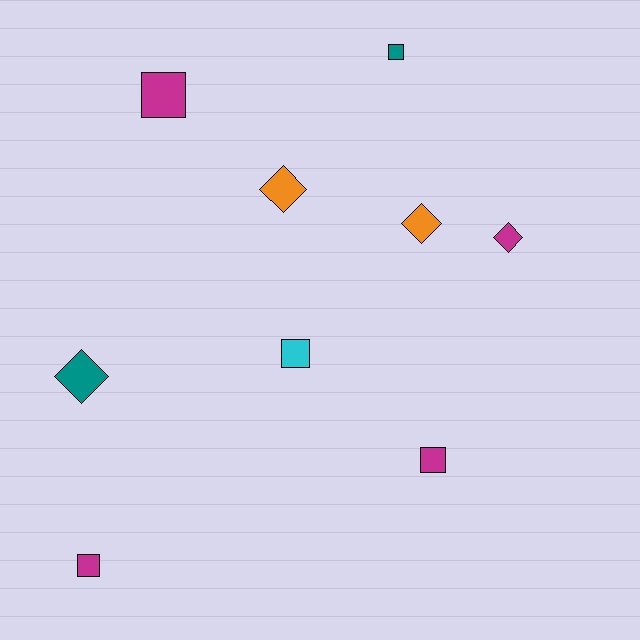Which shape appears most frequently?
Square, with 5 objects.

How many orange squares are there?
There are no orange squares.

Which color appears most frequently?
Magenta, with 4 objects.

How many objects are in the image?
There are 9 objects.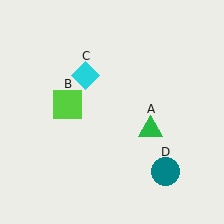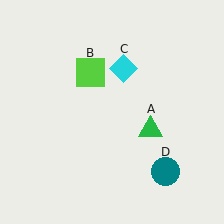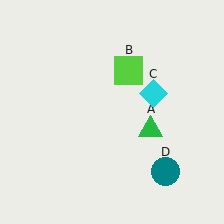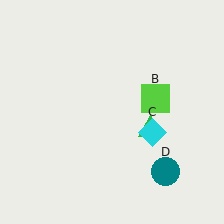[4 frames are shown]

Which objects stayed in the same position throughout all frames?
Green triangle (object A) and teal circle (object D) remained stationary.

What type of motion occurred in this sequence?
The lime square (object B), cyan diamond (object C) rotated clockwise around the center of the scene.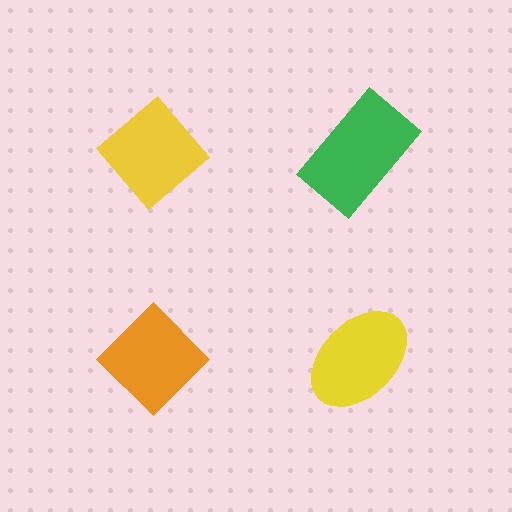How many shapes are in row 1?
2 shapes.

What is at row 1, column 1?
A yellow diamond.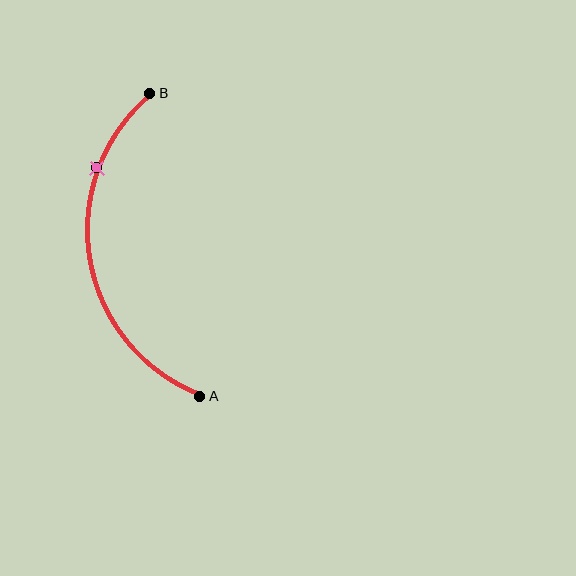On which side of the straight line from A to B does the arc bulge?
The arc bulges to the left of the straight line connecting A and B.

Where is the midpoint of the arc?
The arc midpoint is the point on the curve farthest from the straight line joining A and B. It sits to the left of that line.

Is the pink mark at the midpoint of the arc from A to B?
No. The pink mark lies on the arc but is closer to endpoint B. The arc midpoint would be at the point on the curve equidistant along the arc from both A and B.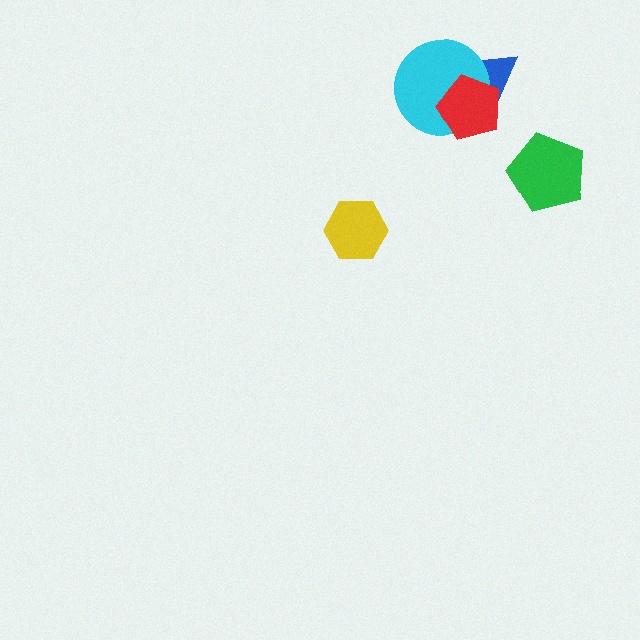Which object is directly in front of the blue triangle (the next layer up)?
The cyan circle is directly in front of the blue triangle.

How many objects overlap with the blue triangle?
2 objects overlap with the blue triangle.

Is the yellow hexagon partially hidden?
No, no other shape covers it.